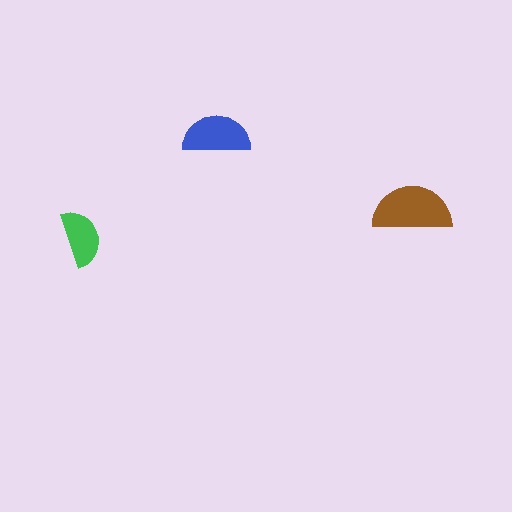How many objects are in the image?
There are 3 objects in the image.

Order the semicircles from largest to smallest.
the brown one, the blue one, the green one.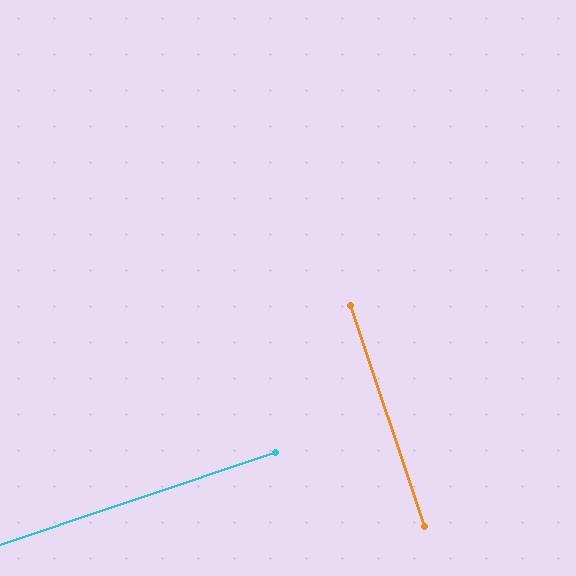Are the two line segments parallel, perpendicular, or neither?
Perpendicular — they meet at approximately 90°.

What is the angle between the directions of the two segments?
Approximately 90 degrees.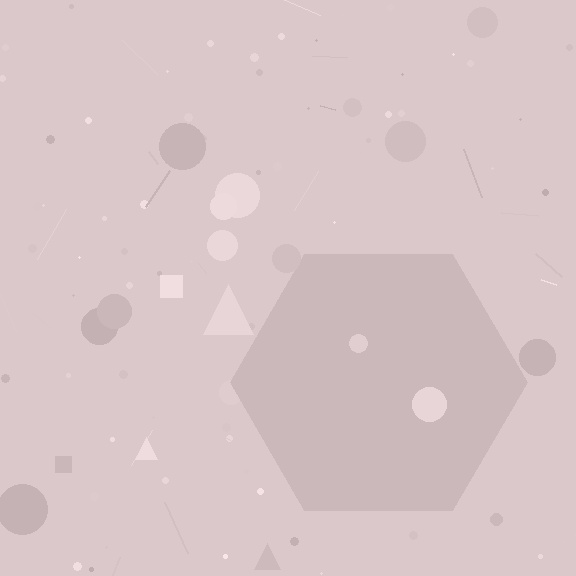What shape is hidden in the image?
A hexagon is hidden in the image.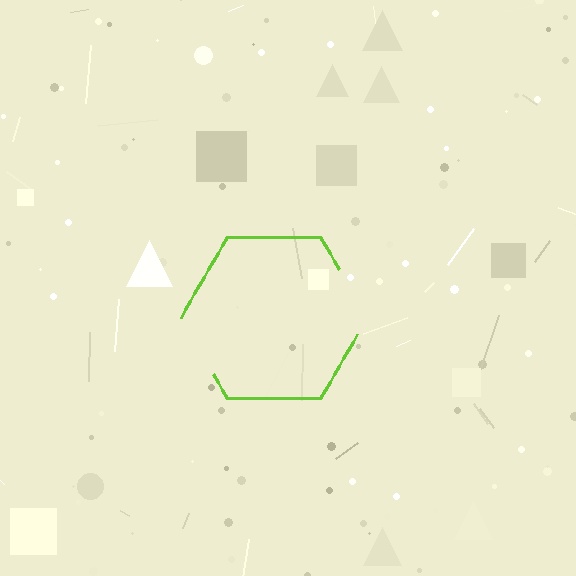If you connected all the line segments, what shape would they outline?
They would outline a hexagon.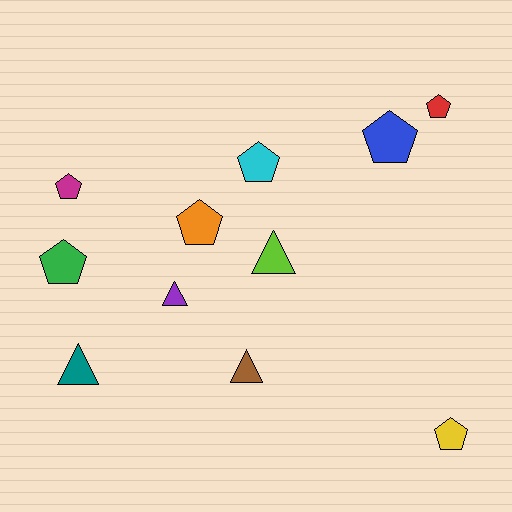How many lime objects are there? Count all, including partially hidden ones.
There is 1 lime object.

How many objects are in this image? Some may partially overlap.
There are 11 objects.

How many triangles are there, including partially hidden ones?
There are 4 triangles.